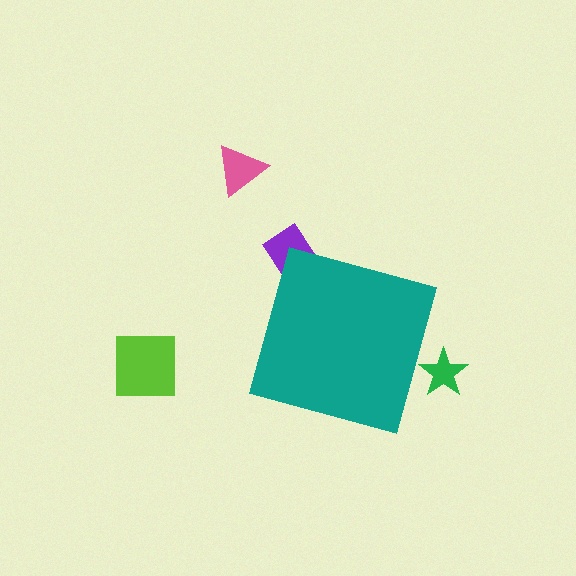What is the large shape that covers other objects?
A teal diamond.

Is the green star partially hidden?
Yes, the green star is partially hidden behind the teal diamond.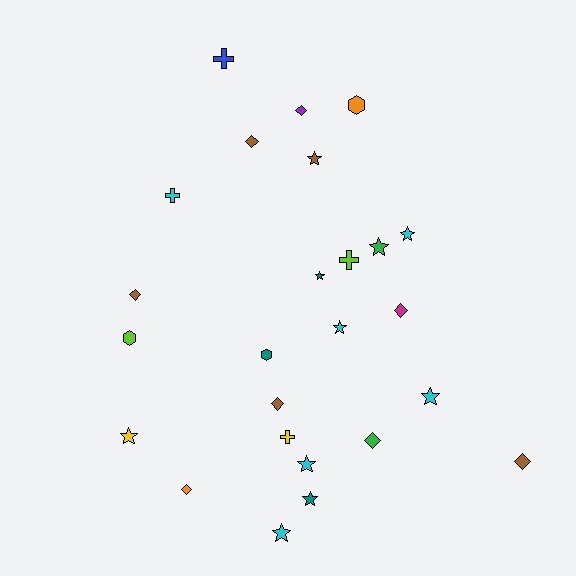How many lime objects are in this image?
There are 2 lime objects.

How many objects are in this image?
There are 25 objects.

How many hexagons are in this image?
There are 3 hexagons.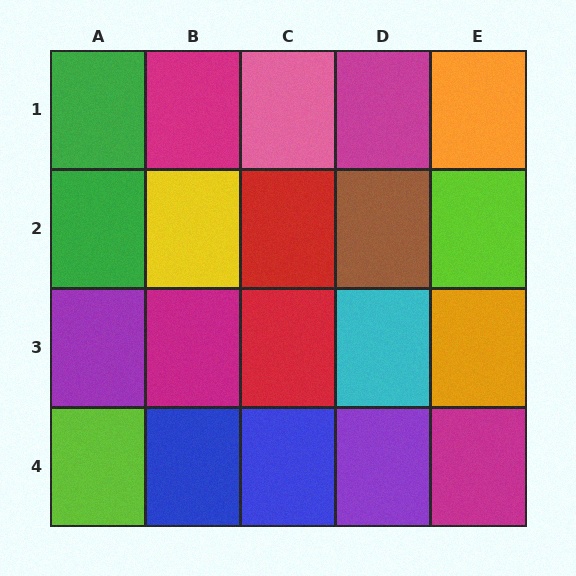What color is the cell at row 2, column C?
Red.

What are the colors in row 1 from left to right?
Green, magenta, pink, magenta, orange.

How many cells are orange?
2 cells are orange.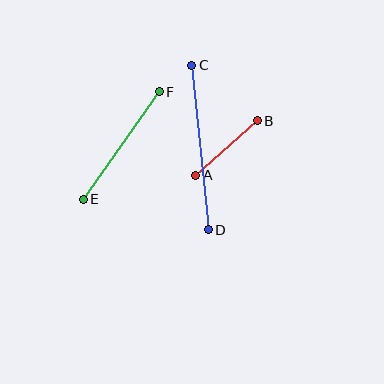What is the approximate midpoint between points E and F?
The midpoint is at approximately (121, 146) pixels.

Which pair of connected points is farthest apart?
Points C and D are farthest apart.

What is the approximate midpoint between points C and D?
The midpoint is at approximately (200, 147) pixels.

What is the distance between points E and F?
The distance is approximately 132 pixels.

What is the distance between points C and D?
The distance is approximately 165 pixels.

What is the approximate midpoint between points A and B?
The midpoint is at approximately (226, 148) pixels.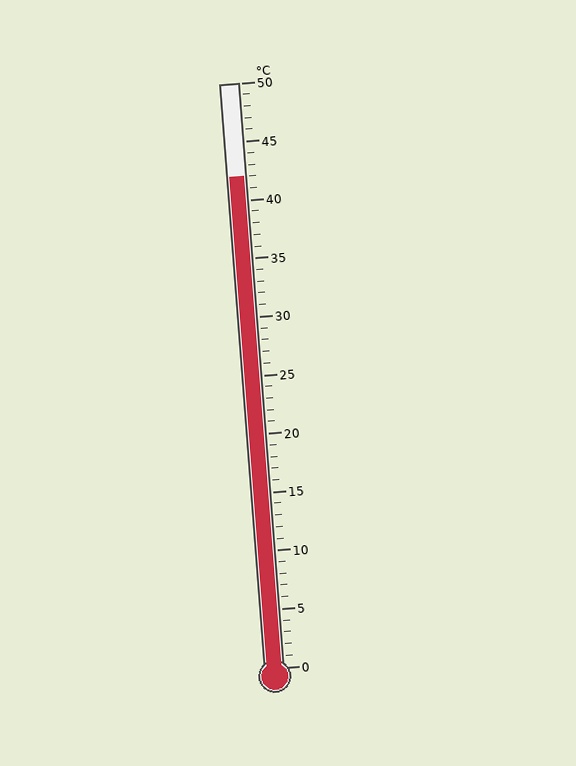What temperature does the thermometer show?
The thermometer shows approximately 42°C.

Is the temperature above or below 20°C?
The temperature is above 20°C.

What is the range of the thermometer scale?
The thermometer scale ranges from 0°C to 50°C.